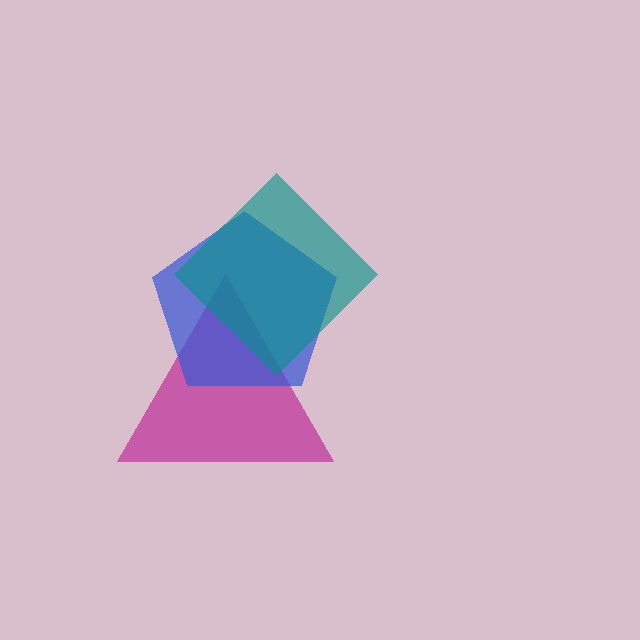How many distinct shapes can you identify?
There are 3 distinct shapes: a magenta triangle, a blue pentagon, a teal diamond.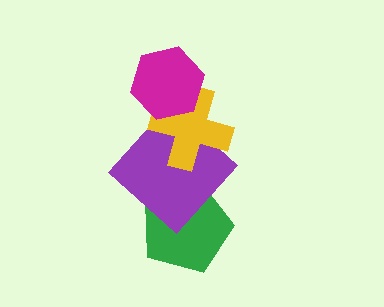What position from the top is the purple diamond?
The purple diamond is 3rd from the top.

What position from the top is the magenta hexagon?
The magenta hexagon is 1st from the top.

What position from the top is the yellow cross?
The yellow cross is 2nd from the top.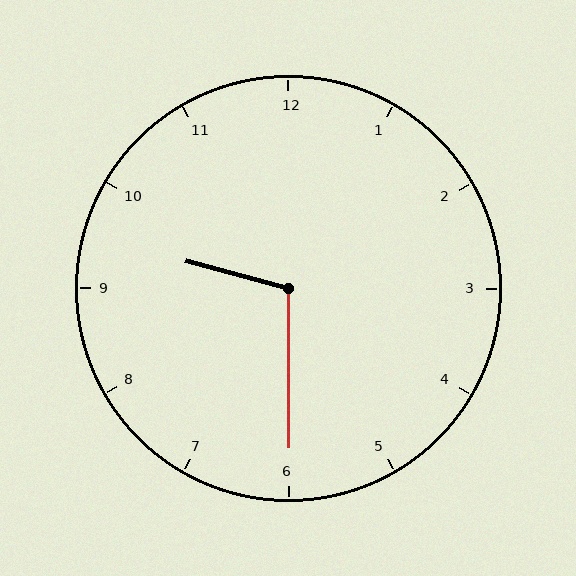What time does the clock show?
9:30.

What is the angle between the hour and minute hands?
Approximately 105 degrees.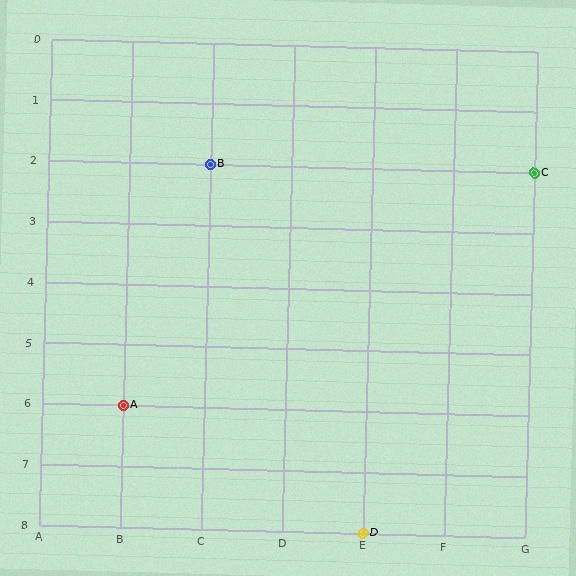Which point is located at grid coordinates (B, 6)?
Point A is at (B, 6).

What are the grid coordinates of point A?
Point A is at grid coordinates (B, 6).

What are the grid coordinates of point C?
Point C is at grid coordinates (G, 2).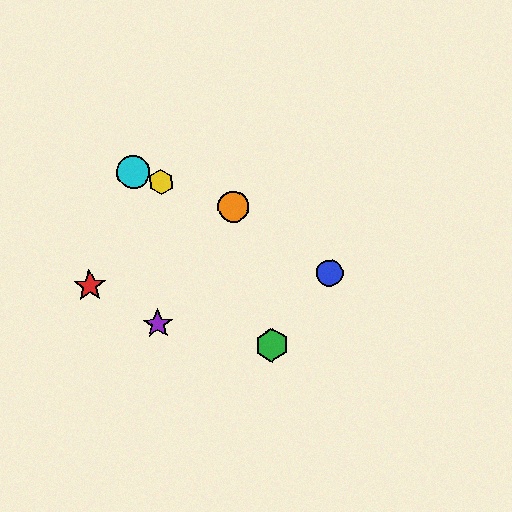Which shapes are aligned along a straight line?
The yellow hexagon, the orange circle, the cyan circle are aligned along a straight line.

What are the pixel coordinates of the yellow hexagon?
The yellow hexagon is at (161, 182).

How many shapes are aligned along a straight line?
3 shapes (the yellow hexagon, the orange circle, the cyan circle) are aligned along a straight line.